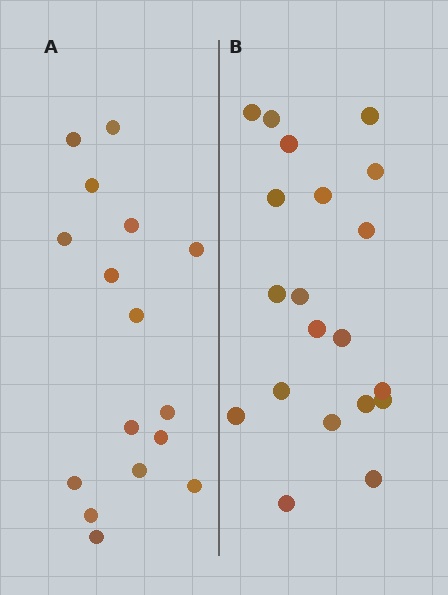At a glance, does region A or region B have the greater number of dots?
Region B (the right region) has more dots.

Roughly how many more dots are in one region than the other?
Region B has about 4 more dots than region A.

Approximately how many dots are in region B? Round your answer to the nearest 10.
About 20 dots.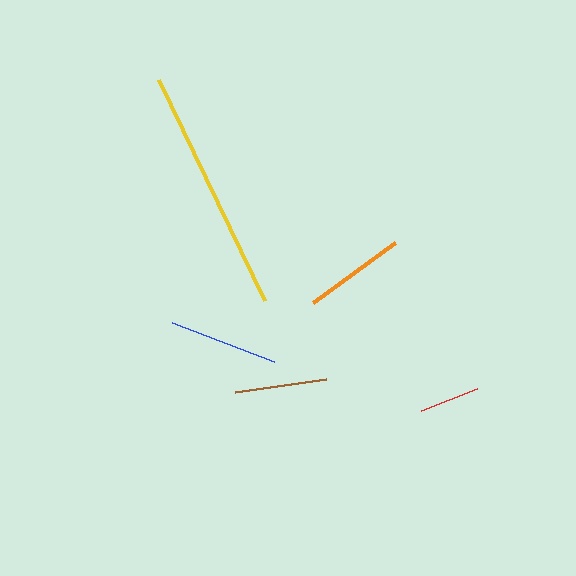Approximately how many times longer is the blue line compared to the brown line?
The blue line is approximately 1.2 times the length of the brown line.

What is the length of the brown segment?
The brown segment is approximately 91 pixels long.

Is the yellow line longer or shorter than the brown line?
The yellow line is longer than the brown line.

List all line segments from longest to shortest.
From longest to shortest: yellow, blue, orange, brown, red.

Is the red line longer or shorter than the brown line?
The brown line is longer than the red line.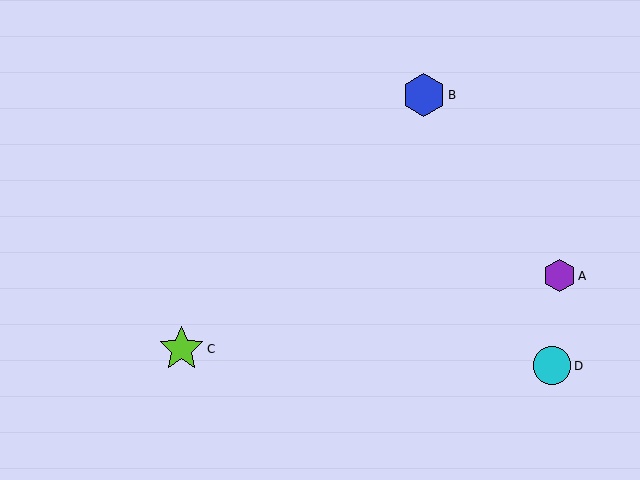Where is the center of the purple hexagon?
The center of the purple hexagon is at (559, 276).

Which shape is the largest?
The lime star (labeled C) is the largest.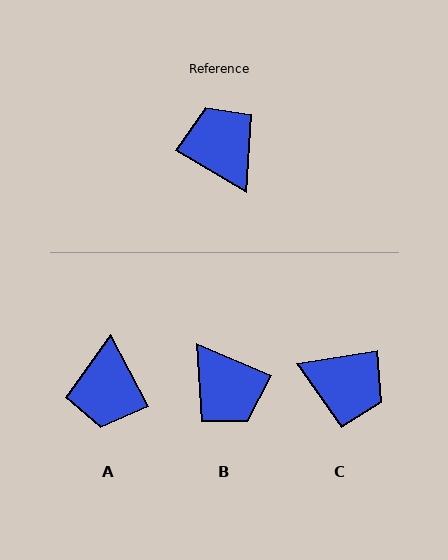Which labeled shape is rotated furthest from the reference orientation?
B, about 172 degrees away.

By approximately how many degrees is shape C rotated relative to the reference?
Approximately 140 degrees clockwise.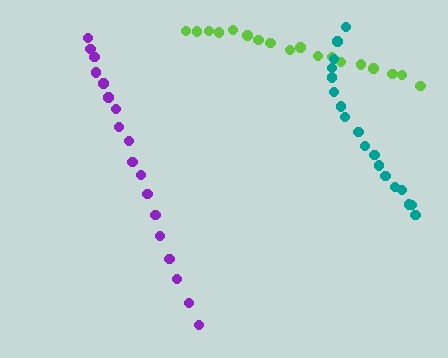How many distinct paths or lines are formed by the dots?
There are 3 distinct paths.